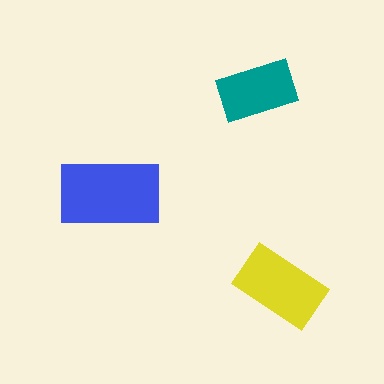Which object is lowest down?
The yellow rectangle is bottommost.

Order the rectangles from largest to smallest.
the blue one, the yellow one, the teal one.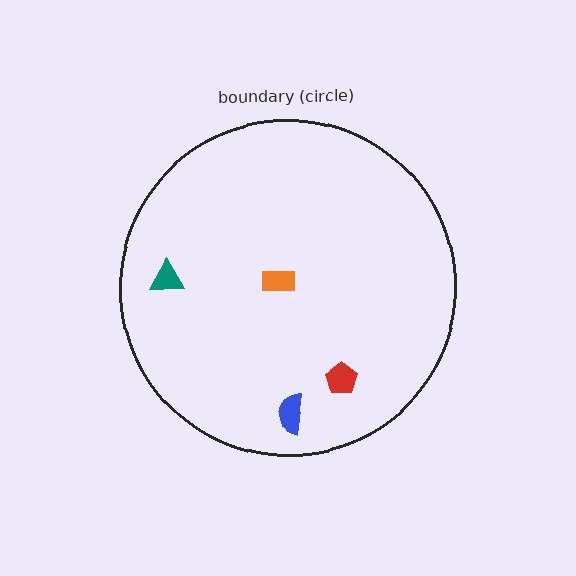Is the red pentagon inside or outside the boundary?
Inside.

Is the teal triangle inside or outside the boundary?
Inside.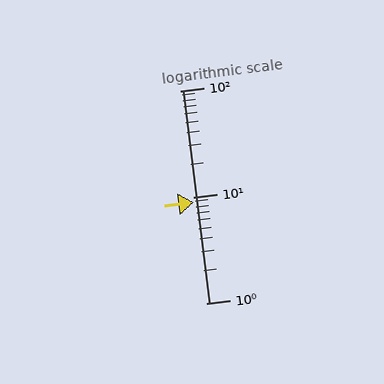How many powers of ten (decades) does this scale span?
The scale spans 2 decades, from 1 to 100.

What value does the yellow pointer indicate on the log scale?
The pointer indicates approximately 8.8.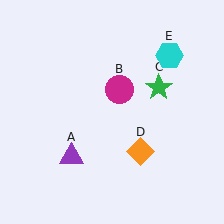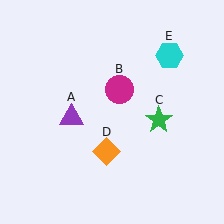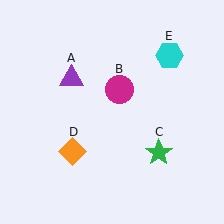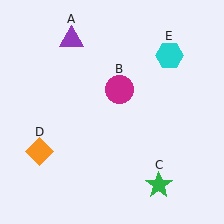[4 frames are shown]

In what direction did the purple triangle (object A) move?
The purple triangle (object A) moved up.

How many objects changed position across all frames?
3 objects changed position: purple triangle (object A), green star (object C), orange diamond (object D).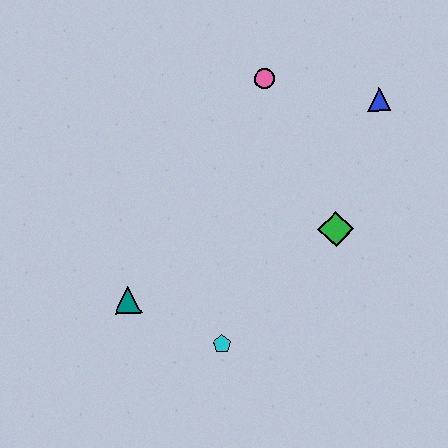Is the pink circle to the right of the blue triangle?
No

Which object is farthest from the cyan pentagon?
The blue triangle is farthest from the cyan pentagon.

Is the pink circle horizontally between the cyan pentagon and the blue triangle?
Yes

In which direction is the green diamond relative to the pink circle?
The green diamond is below the pink circle.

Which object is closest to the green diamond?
The blue triangle is closest to the green diamond.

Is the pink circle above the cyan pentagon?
Yes